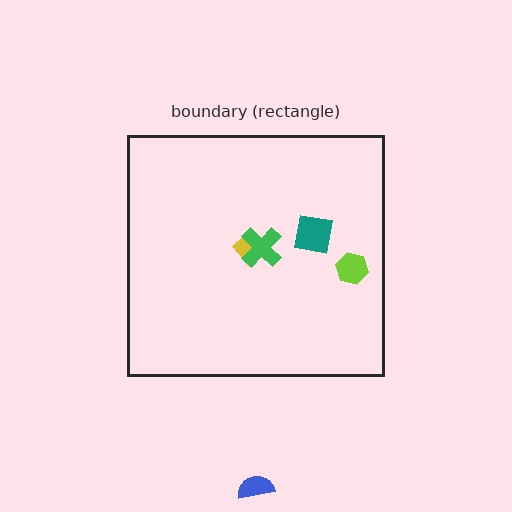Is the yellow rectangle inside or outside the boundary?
Inside.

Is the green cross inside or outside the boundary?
Inside.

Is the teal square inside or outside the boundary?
Inside.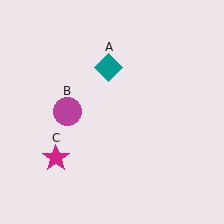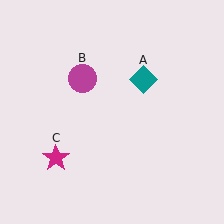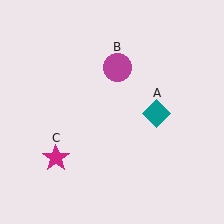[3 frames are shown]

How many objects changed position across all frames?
2 objects changed position: teal diamond (object A), magenta circle (object B).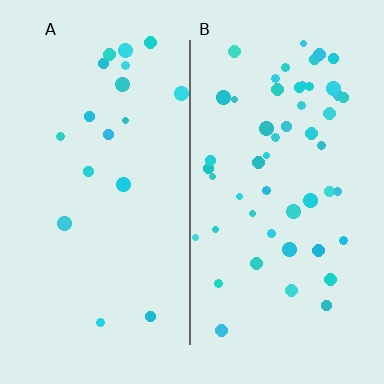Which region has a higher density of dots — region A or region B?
B (the right).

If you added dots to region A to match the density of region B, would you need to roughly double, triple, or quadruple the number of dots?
Approximately triple.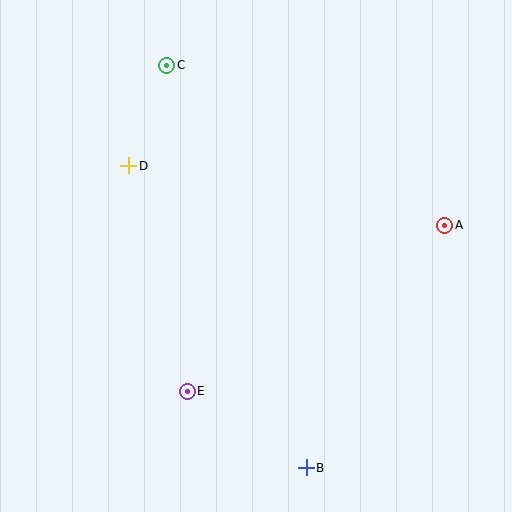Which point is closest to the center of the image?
Point E at (187, 391) is closest to the center.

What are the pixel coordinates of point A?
Point A is at (445, 225).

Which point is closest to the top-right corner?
Point A is closest to the top-right corner.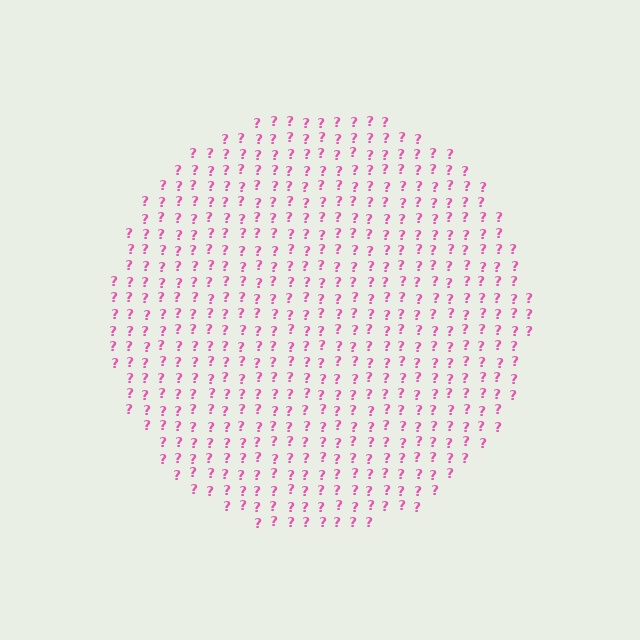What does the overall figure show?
The overall figure shows a circle.